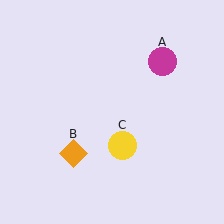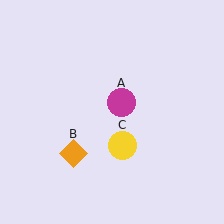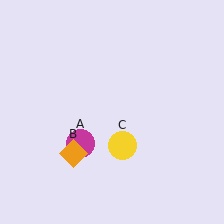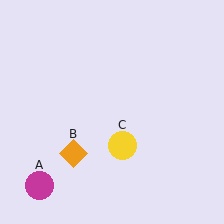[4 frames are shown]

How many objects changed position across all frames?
1 object changed position: magenta circle (object A).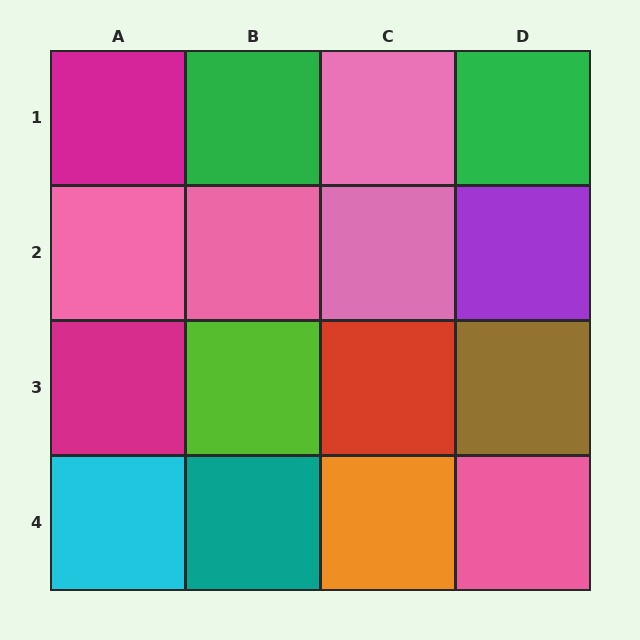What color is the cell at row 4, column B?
Teal.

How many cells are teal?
1 cell is teal.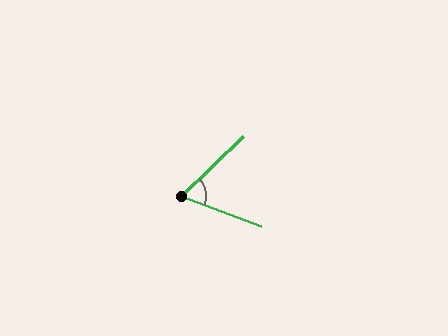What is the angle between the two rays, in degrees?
Approximately 65 degrees.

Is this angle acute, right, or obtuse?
It is acute.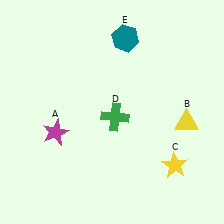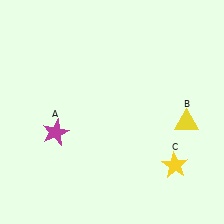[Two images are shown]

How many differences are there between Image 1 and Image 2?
There are 2 differences between the two images.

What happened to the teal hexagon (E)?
The teal hexagon (E) was removed in Image 2. It was in the top-right area of Image 1.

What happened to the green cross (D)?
The green cross (D) was removed in Image 2. It was in the bottom-right area of Image 1.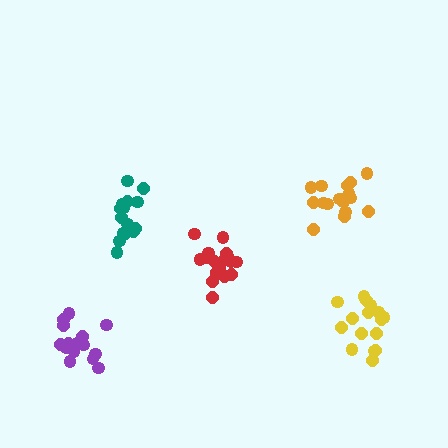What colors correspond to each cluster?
The clusters are colored: purple, yellow, red, teal, orange.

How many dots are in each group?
Group 1: 15 dots, Group 2: 16 dots, Group 3: 19 dots, Group 4: 15 dots, Group 5: 17 dots (82 total).